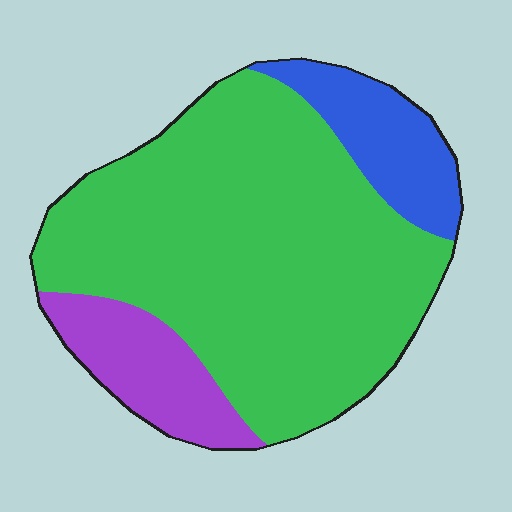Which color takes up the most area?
Green, at roughly 75%.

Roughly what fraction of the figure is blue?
Blue covers about 15% of the figure.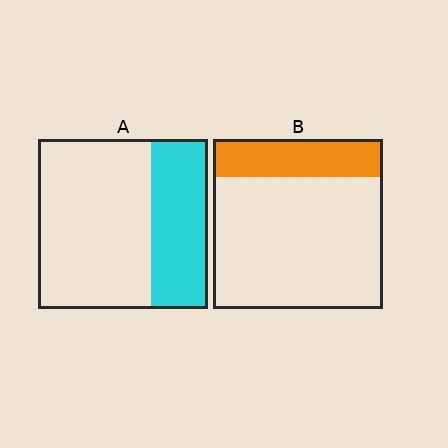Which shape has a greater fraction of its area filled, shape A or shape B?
Shape A.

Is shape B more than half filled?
No.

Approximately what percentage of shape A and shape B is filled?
A is approximately 35% and B is approximately 20%.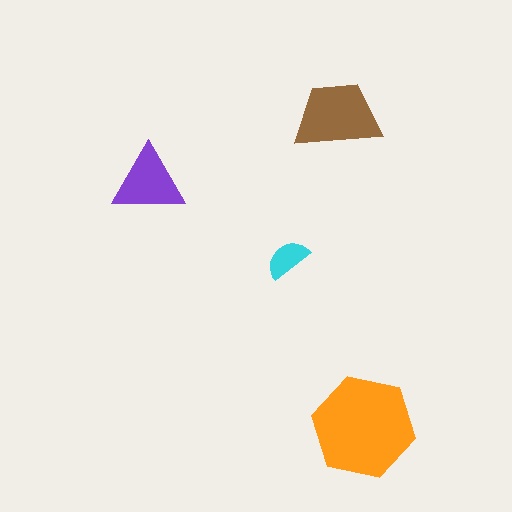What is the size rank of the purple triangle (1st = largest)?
3rd.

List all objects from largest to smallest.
The orange hexagon, the brown trapezoid, the purple triangle, the cyan semicircle.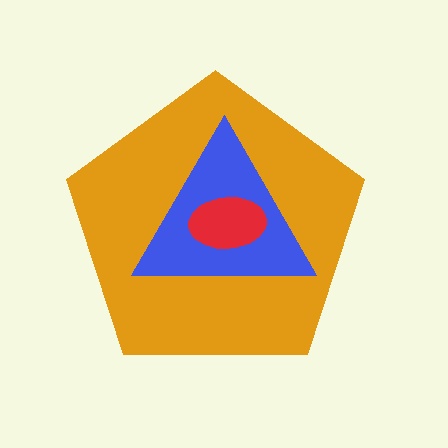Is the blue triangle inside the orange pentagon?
Yes.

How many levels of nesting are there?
3.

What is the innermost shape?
The red ellipse.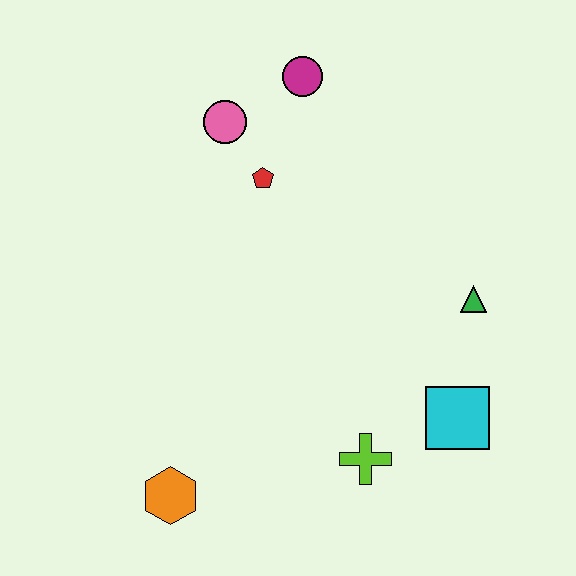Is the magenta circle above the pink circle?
Yes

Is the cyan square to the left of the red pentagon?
No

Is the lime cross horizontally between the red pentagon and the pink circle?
No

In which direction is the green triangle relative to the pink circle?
The green triangle is to the right of the pink circle.